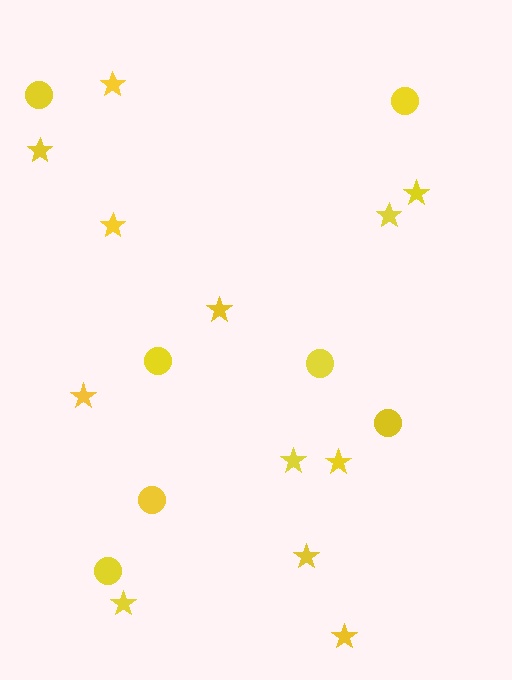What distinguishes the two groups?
There are 2 groups: one group of circles (7) and one group of stars (12).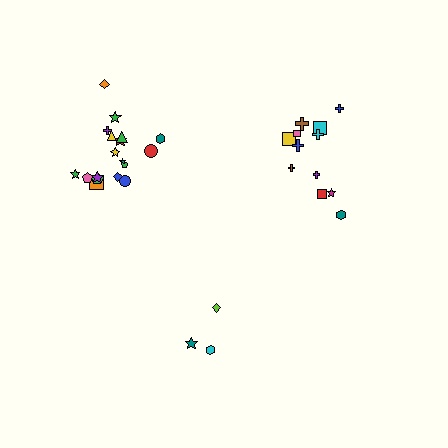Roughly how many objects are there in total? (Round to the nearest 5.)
Roughly 35 objects in total.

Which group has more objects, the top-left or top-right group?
The top-left group.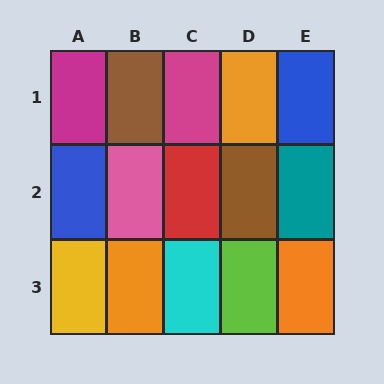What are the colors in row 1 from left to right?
Magenta, brown, magenta, orange, blue.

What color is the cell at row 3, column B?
Orange.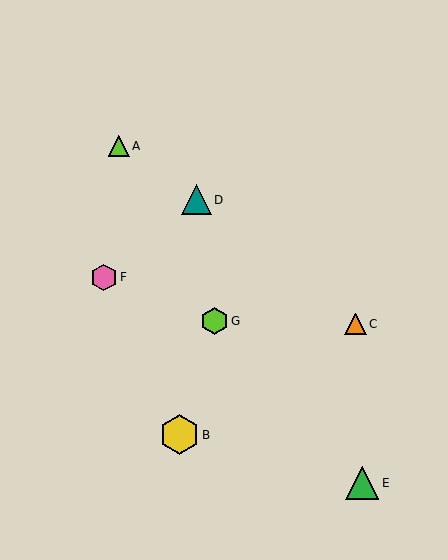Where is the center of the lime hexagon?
The center of the lime hexagon is at (214, 321).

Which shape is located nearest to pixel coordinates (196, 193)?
The teal triangle (labeled D) at (196, 200) is nearest to that location.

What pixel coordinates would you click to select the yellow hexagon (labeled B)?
Click at (179, 435) to select the yellow hexagon B.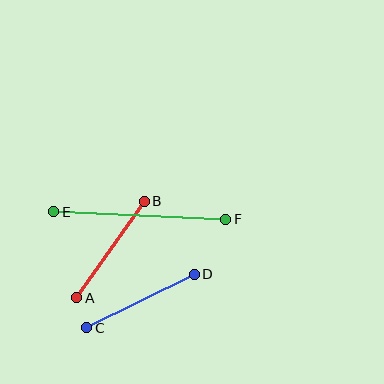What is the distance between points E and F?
The distance is approximately 172 pixels.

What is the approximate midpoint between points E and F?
The midpoint is at approximately (140, 216) pixels.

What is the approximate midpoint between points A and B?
The midpoint is at approximately (111, 249) pixels.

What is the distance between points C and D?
The distance is approximately 120 pixels.